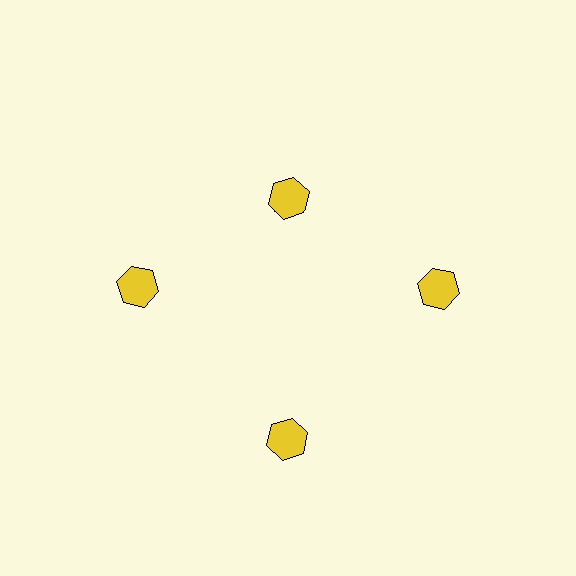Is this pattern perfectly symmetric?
No. The 4 yellow hexagons are arranged in a ring, but one element near the 12 o'clock position is pulled inward toward the center, breaking the 4-fold rotational symmetry.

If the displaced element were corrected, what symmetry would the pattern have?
It would have 4-fold rotational symmetry — the pattern would map onto itself every 90 degrees.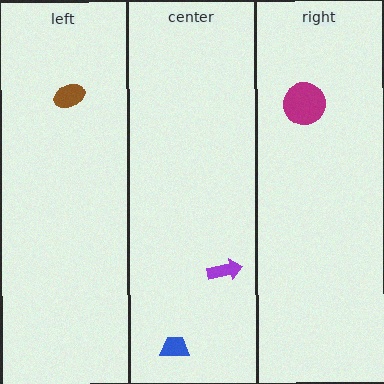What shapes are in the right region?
The magenta circle.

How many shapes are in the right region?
1.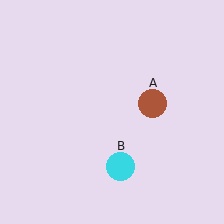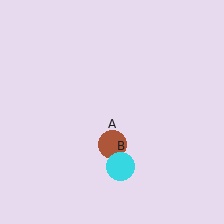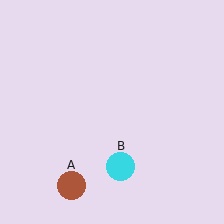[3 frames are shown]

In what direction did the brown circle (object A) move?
The brown circle (object A) moved down and to the left.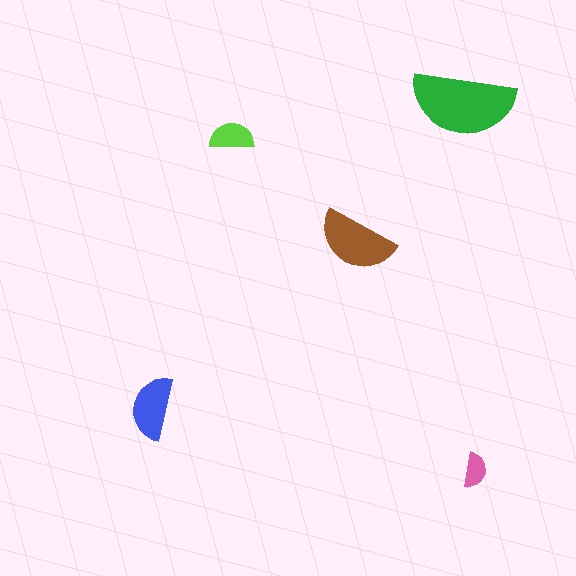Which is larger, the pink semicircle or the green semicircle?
The green one.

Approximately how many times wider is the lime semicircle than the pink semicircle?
About 1.5 times wider.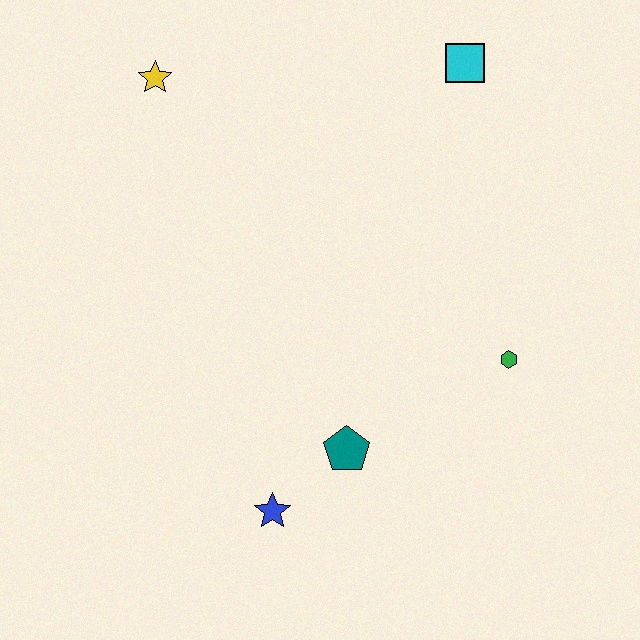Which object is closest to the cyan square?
The green hexagon is closest to the cyan square.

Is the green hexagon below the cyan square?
Yes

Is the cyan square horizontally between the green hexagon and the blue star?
Yes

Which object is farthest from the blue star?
The cyan square is farthest from the blue star.